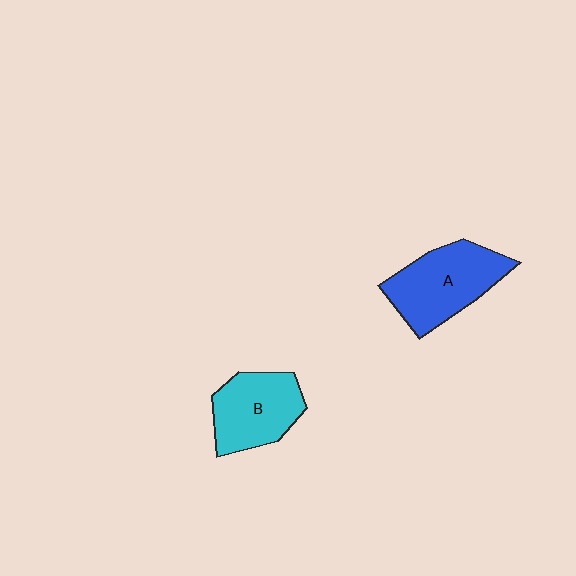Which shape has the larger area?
Shape A (blue).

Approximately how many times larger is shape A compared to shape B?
Approximately 1.2 times.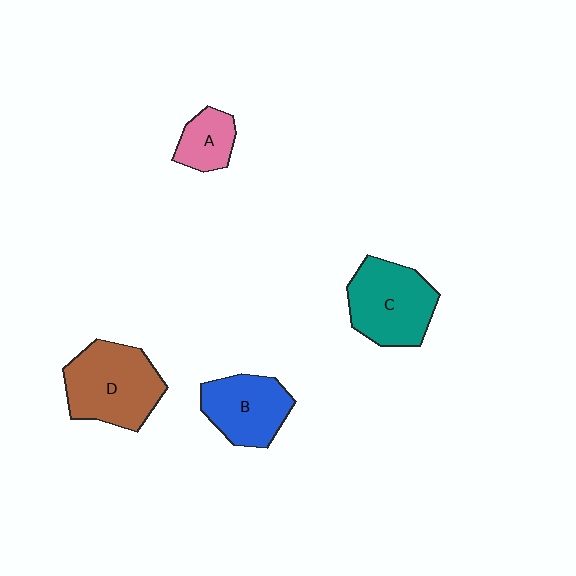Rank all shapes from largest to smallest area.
From largest to smallest: D (brown), C (teal), B (blue), A (pink).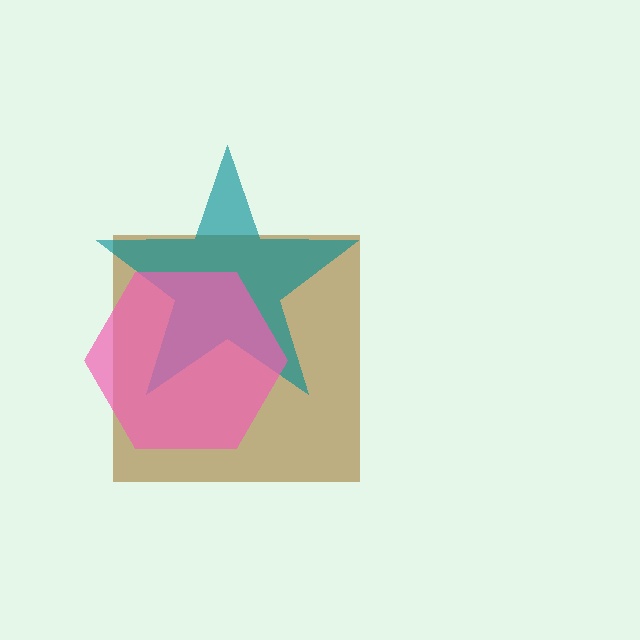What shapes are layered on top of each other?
The layered shapes are: a brown square, a teal star, a pink hexagon.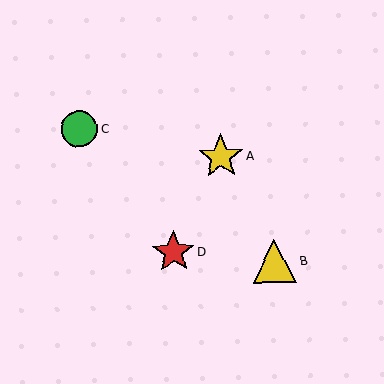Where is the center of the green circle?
The center of the green circle is at (79, 129).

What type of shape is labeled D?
Shape D is a red star.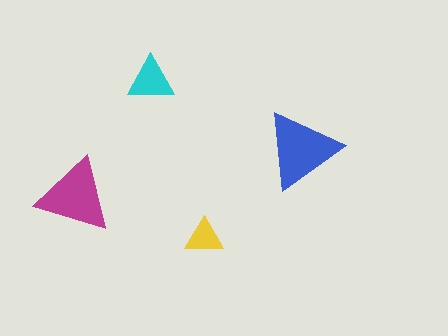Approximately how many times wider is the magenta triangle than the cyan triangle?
About 1.5 times wider.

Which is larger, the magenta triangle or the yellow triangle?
The magenta one.